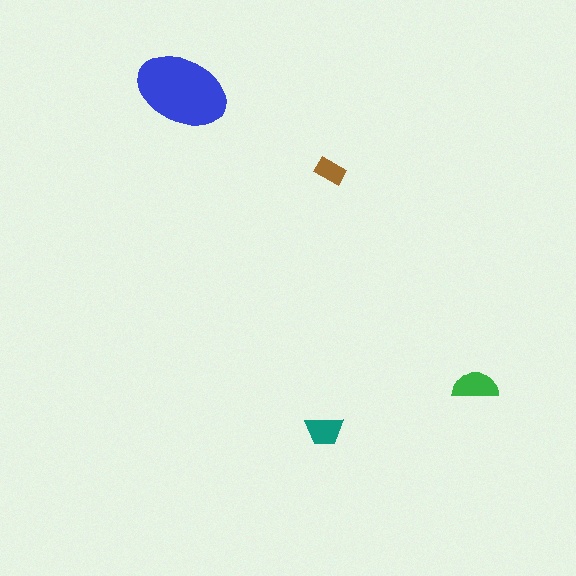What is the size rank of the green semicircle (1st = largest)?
2nd.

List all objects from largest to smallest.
The blue ellipse, the green semicircle, the teal trapezoid, the brown rectangle.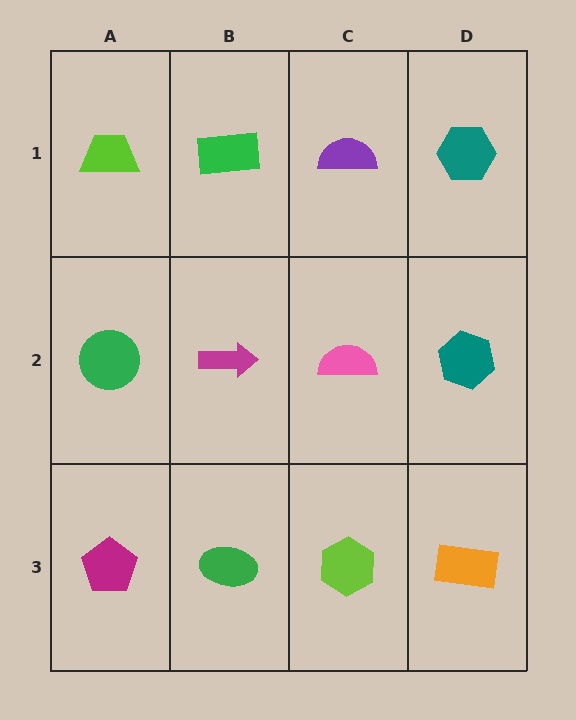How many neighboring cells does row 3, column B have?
3.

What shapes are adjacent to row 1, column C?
A pink semicircle (row 2, column C), a green rectangle (row 1, column B), a teal hexagon (row 1, column D).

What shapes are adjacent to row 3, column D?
A teal hexagon (row 2, column D), a lime hexagon (row 3, column C).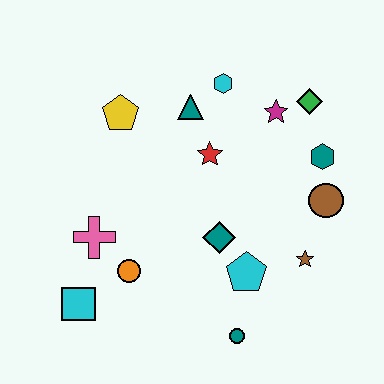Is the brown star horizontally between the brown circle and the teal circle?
Yes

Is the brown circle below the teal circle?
No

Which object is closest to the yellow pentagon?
The teal triangle is closest to the yellow pentagon.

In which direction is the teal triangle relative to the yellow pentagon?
The teal triangle is to the right of the yellow pentagon.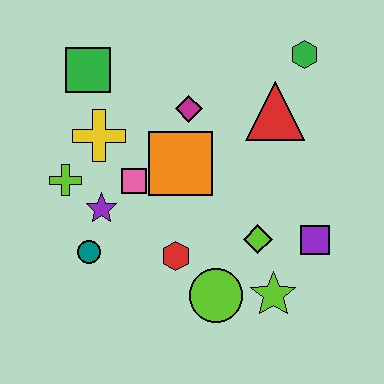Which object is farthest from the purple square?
The green square is farthest from the purple square.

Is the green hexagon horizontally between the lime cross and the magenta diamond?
No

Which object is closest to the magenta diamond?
The orange square is closest to the magenta diamond.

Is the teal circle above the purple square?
No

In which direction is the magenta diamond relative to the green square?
The magenta diamond is to the right of the green square.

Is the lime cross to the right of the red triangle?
No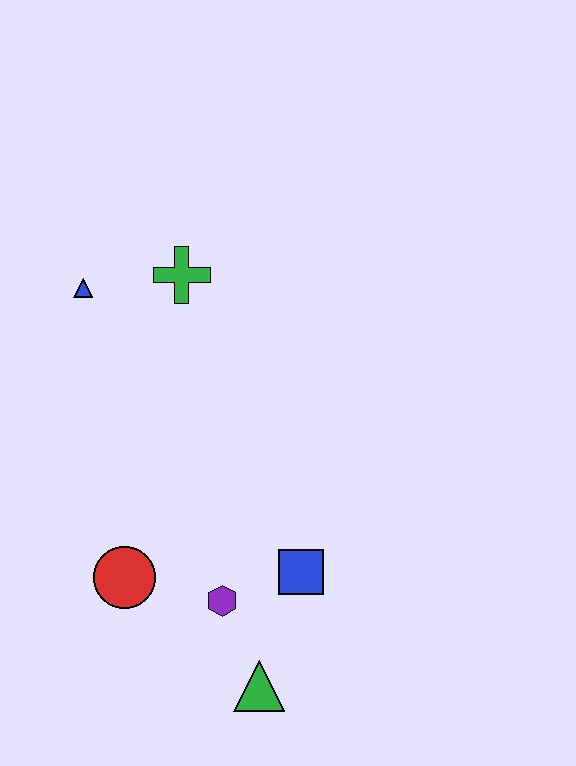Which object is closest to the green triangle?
The purple hexagon is closest to the green triangle.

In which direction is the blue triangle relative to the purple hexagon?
The blue triangle is above the purple hexagon.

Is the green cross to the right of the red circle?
Yes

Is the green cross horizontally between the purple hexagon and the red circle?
Yes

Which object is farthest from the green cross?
The green triangle is farthest from the green cross.